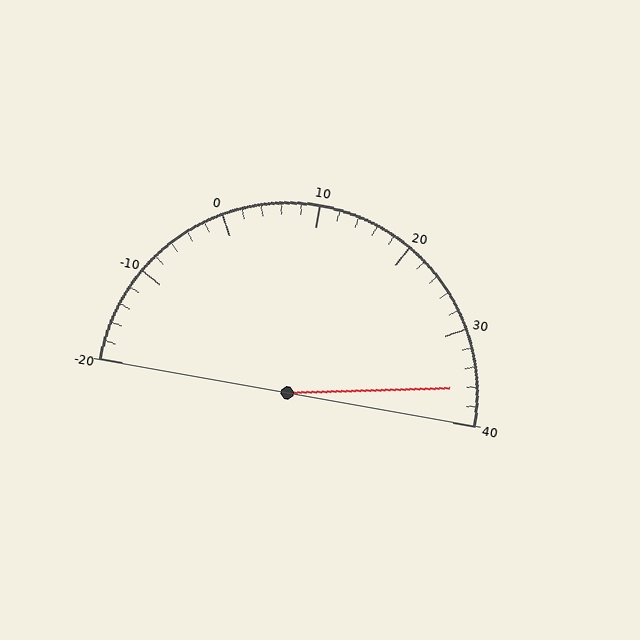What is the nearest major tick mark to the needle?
The nearest major tick mark is 40.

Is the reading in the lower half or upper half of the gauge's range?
The reading is in the upper half of the range (-20 to 40).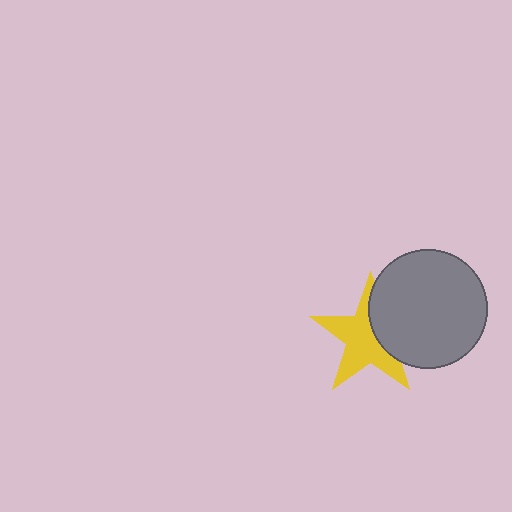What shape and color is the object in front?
The object in front is a gray circle.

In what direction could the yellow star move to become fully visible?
The yellow star could move left. That would shift it out from behind the gray circle entirely.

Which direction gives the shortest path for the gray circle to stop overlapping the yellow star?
Moving right gives the shortest separation.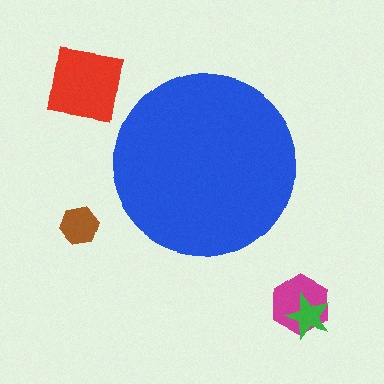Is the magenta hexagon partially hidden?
No, the magenta hexagon is fully visible.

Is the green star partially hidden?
No, the green star is fully visible.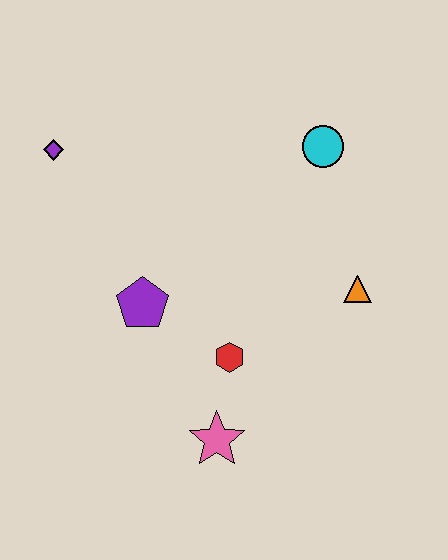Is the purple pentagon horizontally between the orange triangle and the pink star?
No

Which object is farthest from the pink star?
The purple diamond is farthest from the pink star.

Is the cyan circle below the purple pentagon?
No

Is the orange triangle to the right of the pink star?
Yes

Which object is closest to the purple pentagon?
The red hexagon is closest to the purple pentagon.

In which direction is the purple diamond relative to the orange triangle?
The purple diamond is to the left of the orange triangle.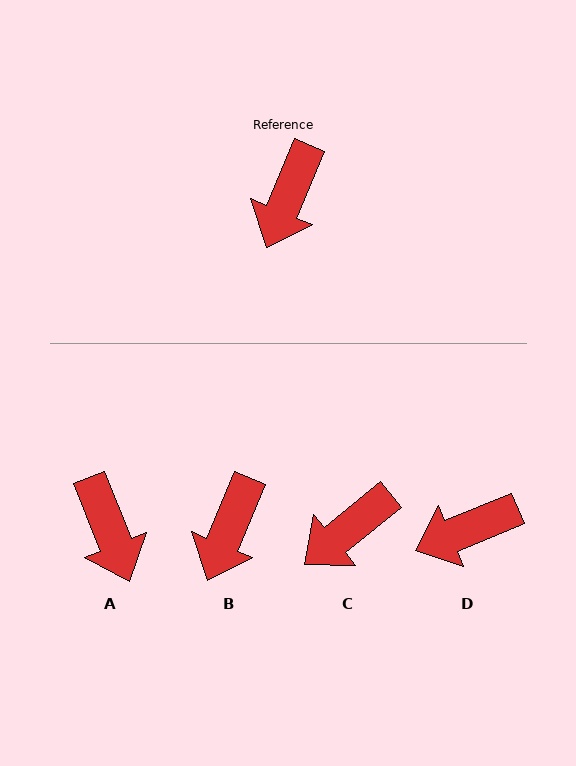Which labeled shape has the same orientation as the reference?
B.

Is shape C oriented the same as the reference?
No, it is off by about 28 degrees.